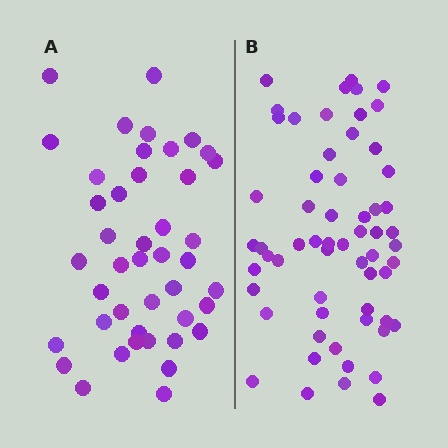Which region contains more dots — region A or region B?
Region B (the right region) has more dots.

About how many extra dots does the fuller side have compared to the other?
Region B has approximately 15 more dots than region A.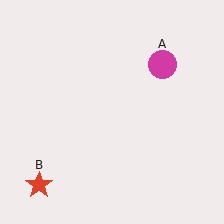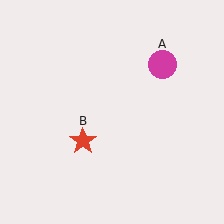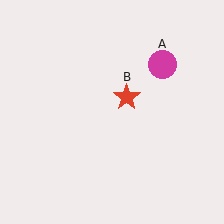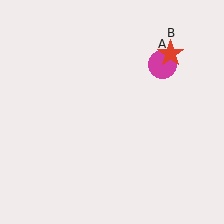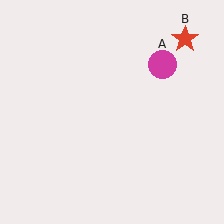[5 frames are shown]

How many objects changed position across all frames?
1 object changed position: red star (object B).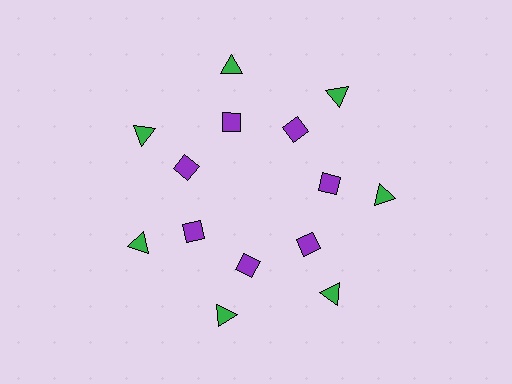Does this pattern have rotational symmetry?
Yes, this pattern has 7-fold rotational symmetry. It looks the same after rotating 51 degrees around the center.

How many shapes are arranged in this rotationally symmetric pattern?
There are 14 shapes, arranged in 7 groups of 2.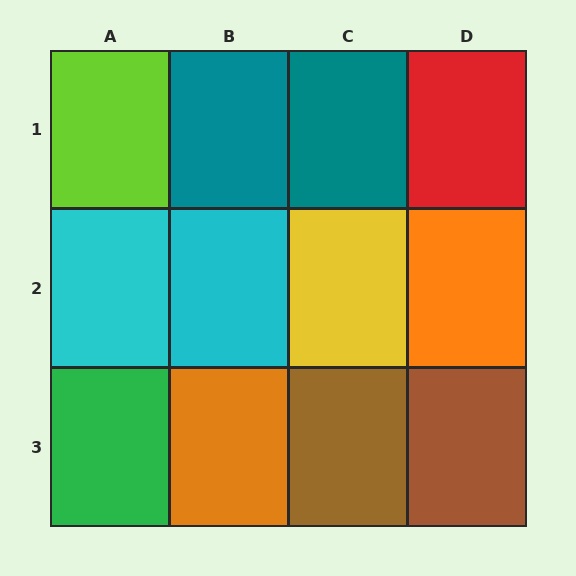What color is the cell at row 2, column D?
Orange.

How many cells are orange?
2 cells are orange.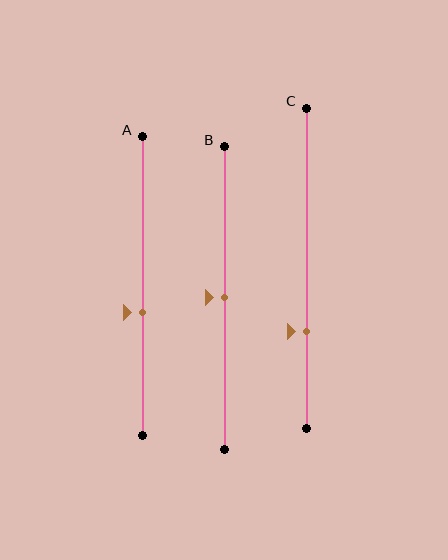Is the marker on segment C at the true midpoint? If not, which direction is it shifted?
No, the marker on segment C is shifted downward by about 20% of the segment length.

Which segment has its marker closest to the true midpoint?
Segment B has its marker closest to the true midpoint.